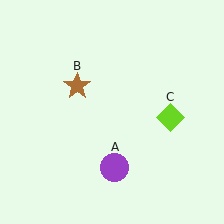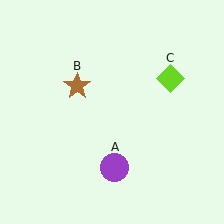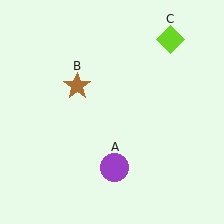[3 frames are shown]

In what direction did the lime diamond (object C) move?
The lime diamond (object C) moved up.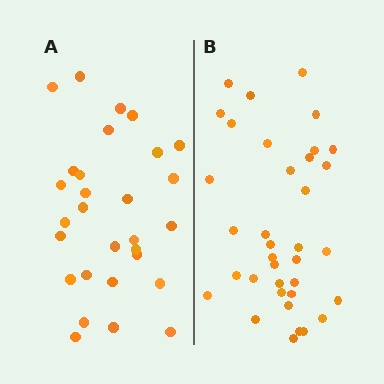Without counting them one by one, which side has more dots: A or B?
Region B (the right region) has more dots.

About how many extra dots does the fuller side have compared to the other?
Region B has roughly 8 or so more dots than region A.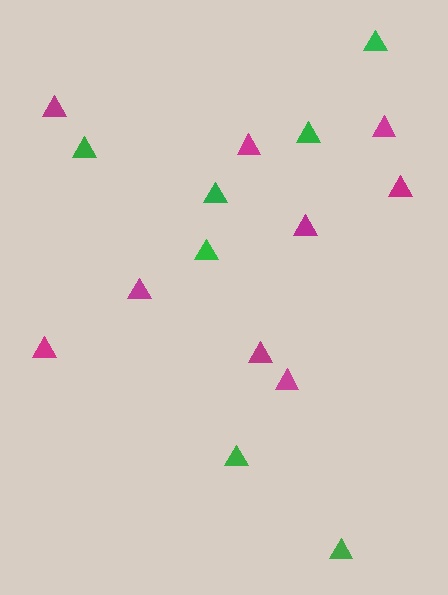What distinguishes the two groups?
There are 2 groups: one group of magenta triangles (9) and one group of green triangles (7).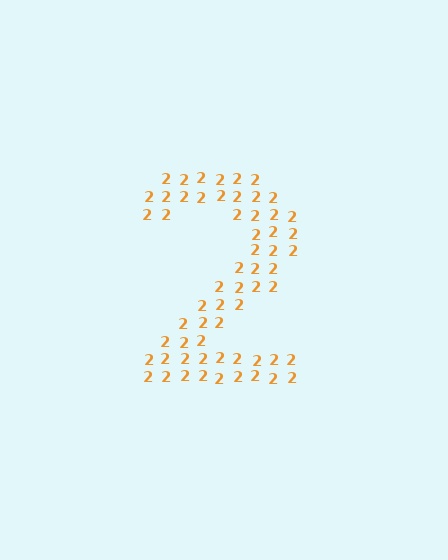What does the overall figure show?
The overall figure shows the digit 2.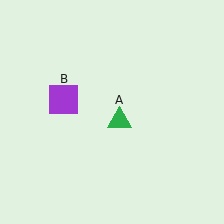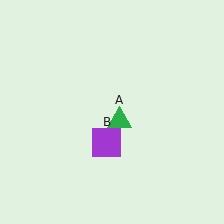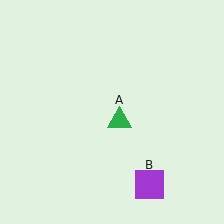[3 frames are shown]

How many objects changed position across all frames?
1 object changed position: purple square (object B).